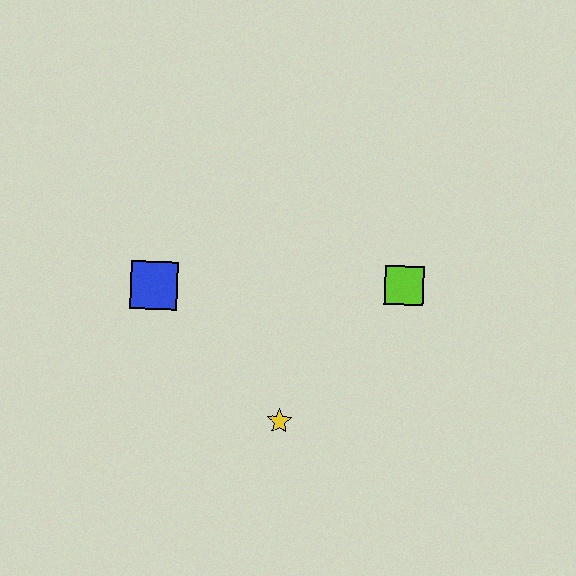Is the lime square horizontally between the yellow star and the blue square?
No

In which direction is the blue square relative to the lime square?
The blue square is to the left of the lime square.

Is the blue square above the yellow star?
Yes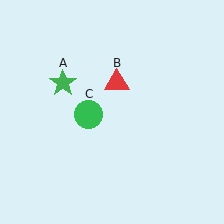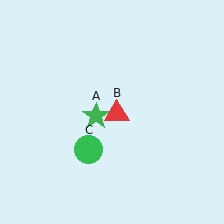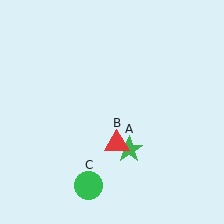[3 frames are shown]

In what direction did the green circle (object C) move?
The green circle (object C) moved down.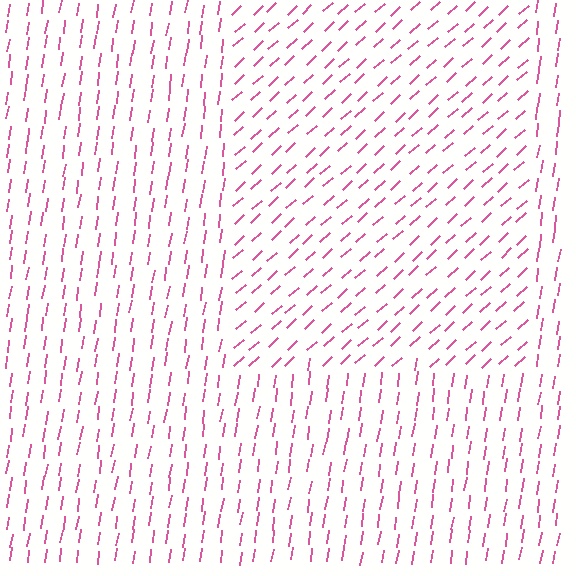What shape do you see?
I see a rectangle.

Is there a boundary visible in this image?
Yes, there is a texture boundary formed by a change in line orientation.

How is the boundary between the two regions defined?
The boundary is defined purely by a change in line orientation (approximately 39 degrees difference). All lines are the same color and thickness.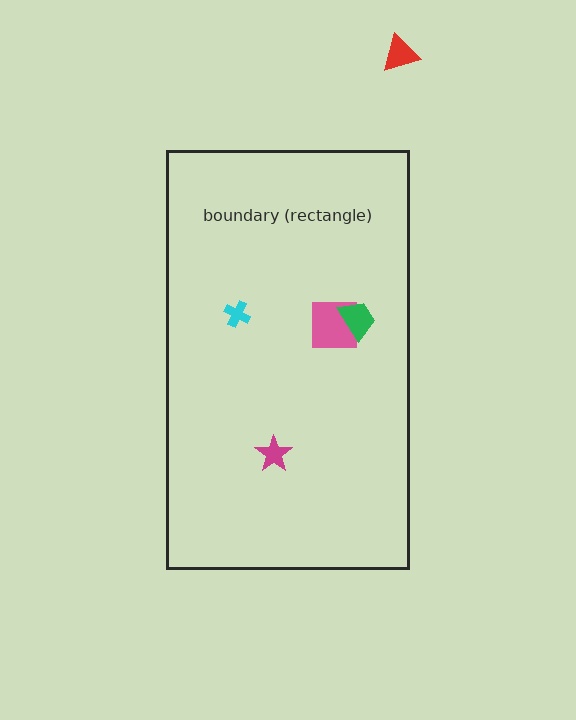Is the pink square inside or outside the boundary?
Inside.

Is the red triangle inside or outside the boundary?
Outside.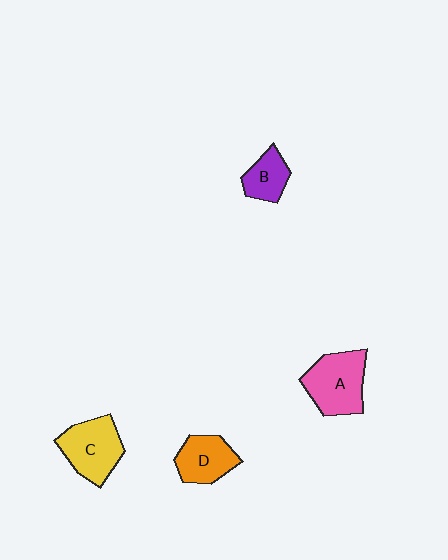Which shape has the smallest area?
Shape B (purple).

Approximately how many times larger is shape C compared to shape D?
Approximately 1.3 times.